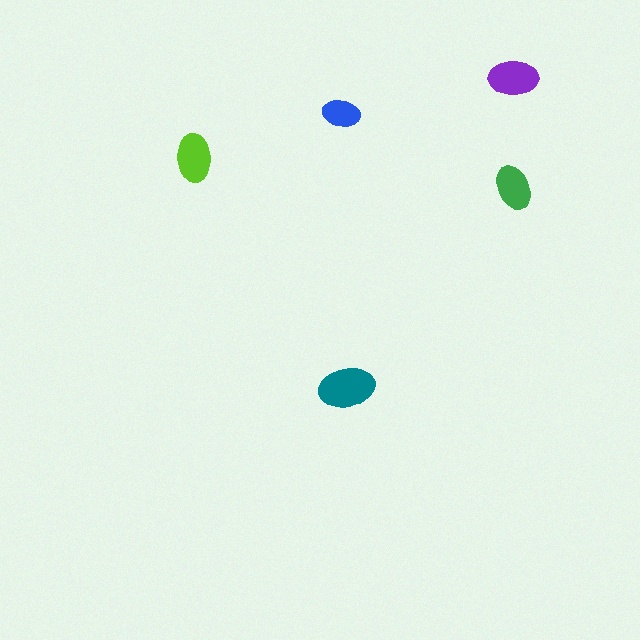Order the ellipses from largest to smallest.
the teal one, the purple one, the lime one, the green one, the blue one.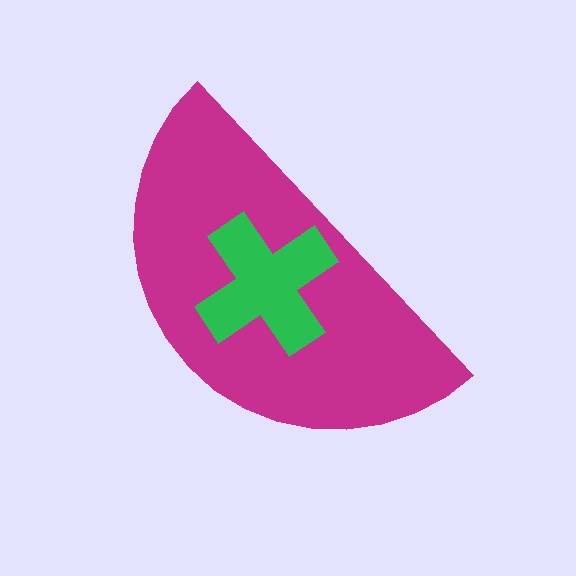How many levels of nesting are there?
2.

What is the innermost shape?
The green cross.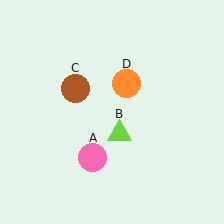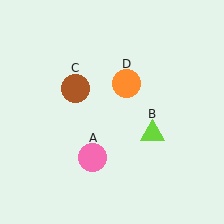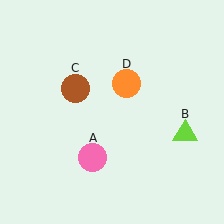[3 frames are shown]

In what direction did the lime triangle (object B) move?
The lime triangle (object B) moved right.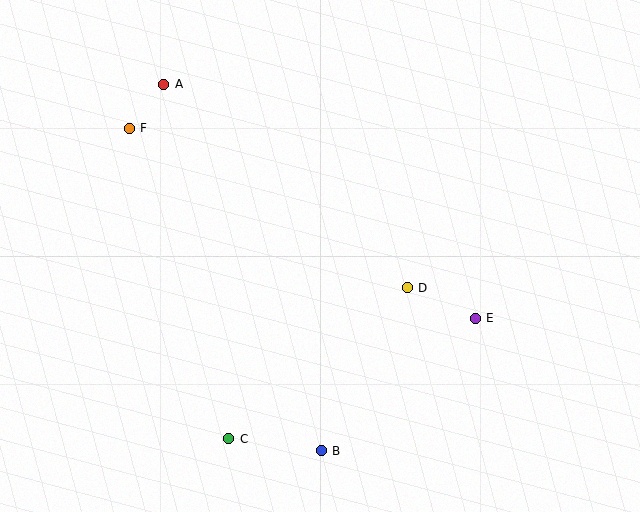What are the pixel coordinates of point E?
Point E is at (475, 318).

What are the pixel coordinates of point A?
Point A is at (164, 84).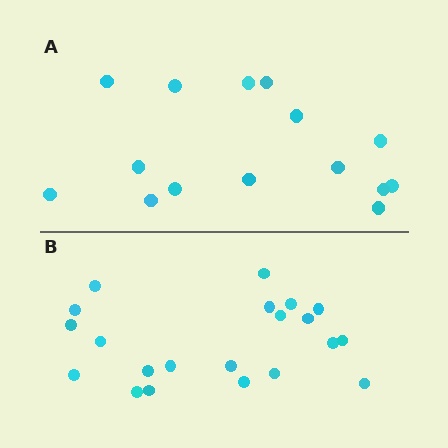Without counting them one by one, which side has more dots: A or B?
Region B (the bottom region) has more dots.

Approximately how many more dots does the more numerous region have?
Region B has about 6 more dots than region A.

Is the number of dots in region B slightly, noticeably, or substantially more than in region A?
Region B has noticeably more, but not dramatically so. The ratio is roughly 1.4 to 1.